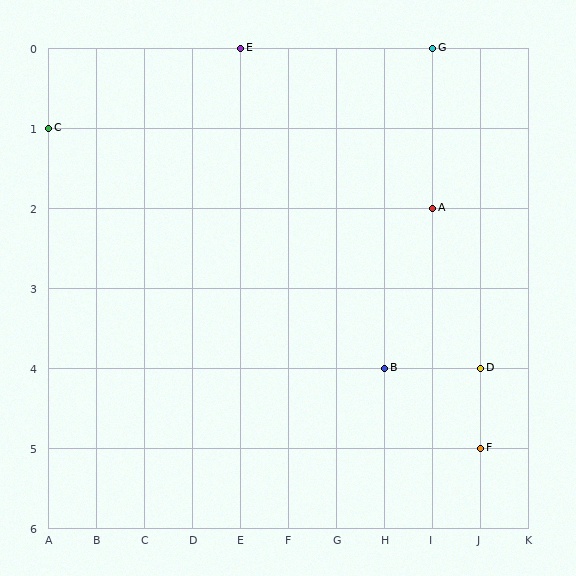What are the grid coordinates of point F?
Point F is at grid coordinates (J, 5).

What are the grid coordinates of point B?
Point B is at grid coordinates (H, 4).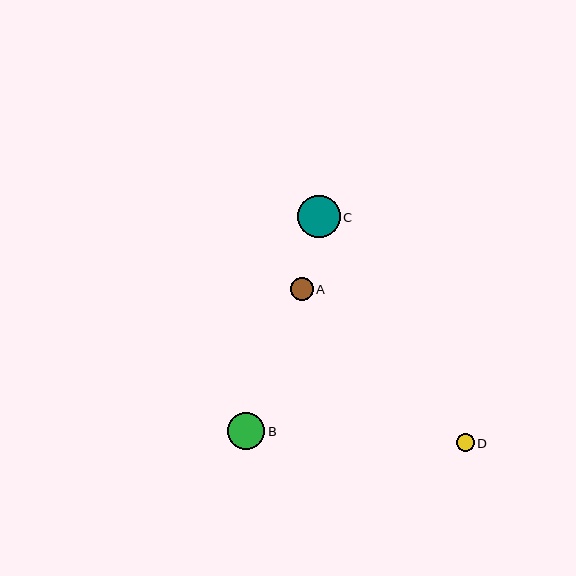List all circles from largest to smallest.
From largest to smallest: C, B, A, D.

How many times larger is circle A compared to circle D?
Circle A is approximately 1.3 times the size of circle D.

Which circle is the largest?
Circle C is the largest with a size of approximately 42 pixels.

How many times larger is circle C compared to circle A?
Circle C is approximately 1.9 times the size of circle A.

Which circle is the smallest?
Circle D is the smallest with a size of approximately 18 pixels.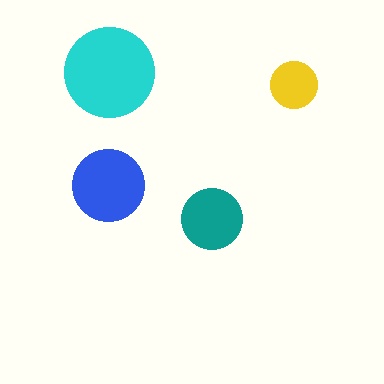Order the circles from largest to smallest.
the cyan one, the blue one, the teal one, the yellow one.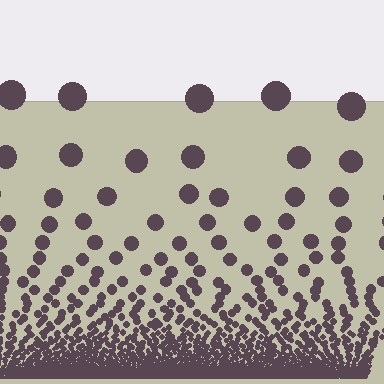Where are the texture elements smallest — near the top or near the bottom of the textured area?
Near the bottom.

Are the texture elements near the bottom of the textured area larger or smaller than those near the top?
Smaller. The gradient is inverted — elements near the bottom are smaller and denser.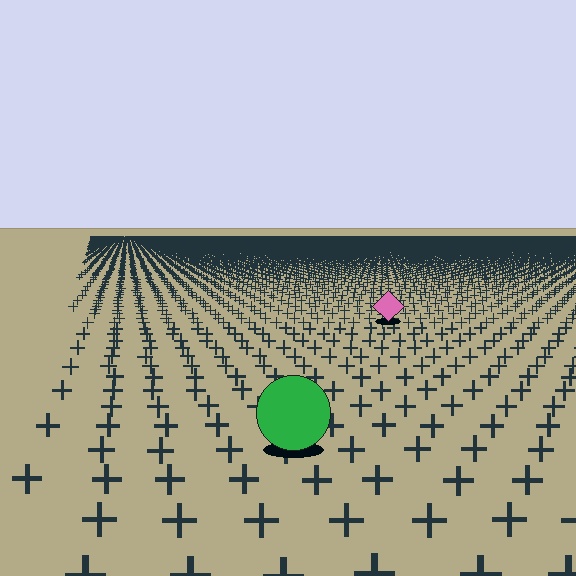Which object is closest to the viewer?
The green circle is closest. The texture marks near it are larger and more spread out.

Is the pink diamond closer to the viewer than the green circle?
No. The green circle is closer — you can tell from the texture gradient: the ground texture is coarser near it.